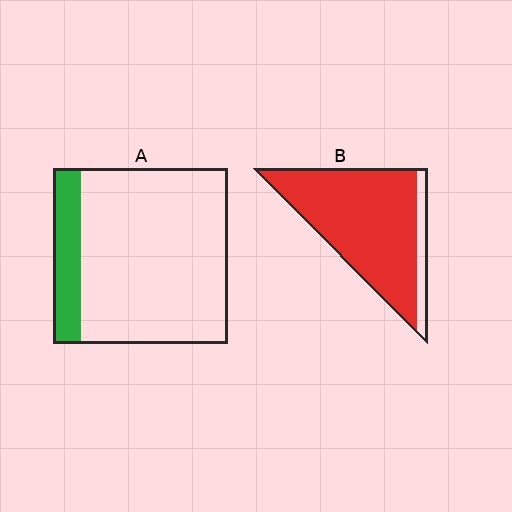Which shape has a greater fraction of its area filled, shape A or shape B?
Shape B.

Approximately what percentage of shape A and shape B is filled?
A is approximately 15% and B is approximately 90%.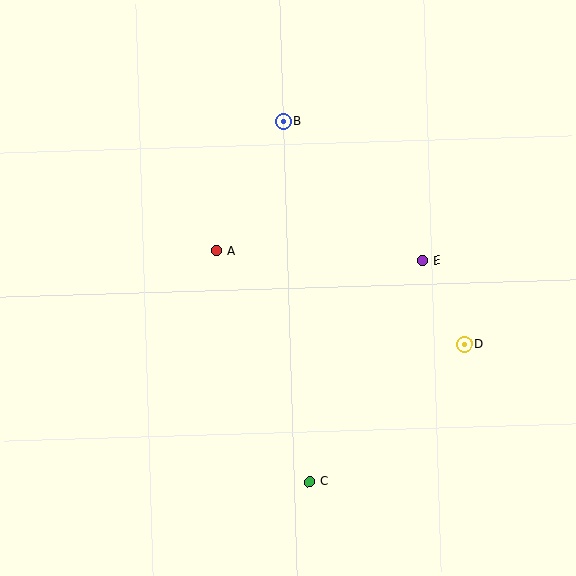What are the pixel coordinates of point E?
Point E is at (423, 261).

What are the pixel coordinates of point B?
Point B is at (283, 121).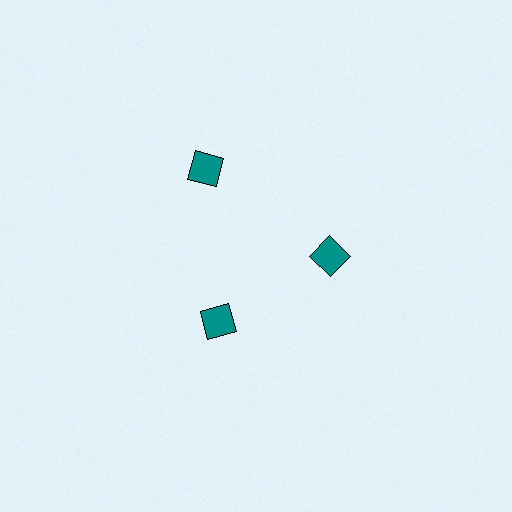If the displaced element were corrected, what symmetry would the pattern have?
It would have 3-fold rotational symmetry — the pattern would map onto itself every 120 degrees.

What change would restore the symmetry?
The symmetry would be restored by moving it inward, back onto the ring so that all 3 squares sit at equal angles and equal distance from the center.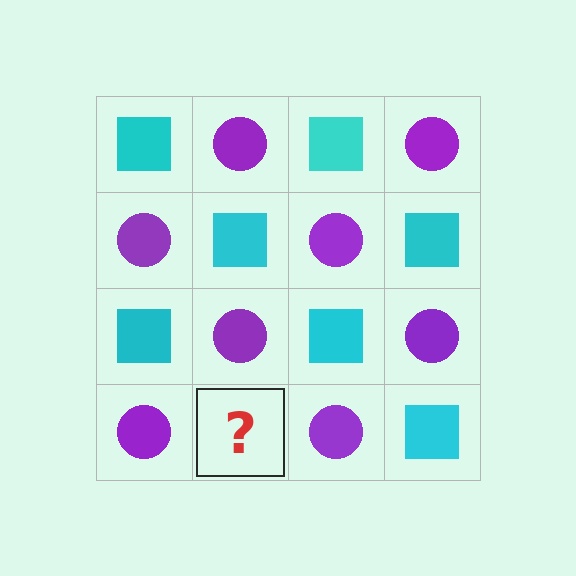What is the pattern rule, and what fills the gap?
The rule is that it alternates cyan square and purple circle in a checkerboard pattern. The gap should be filled with a cyan square.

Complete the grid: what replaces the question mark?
The question mark should be replaced with a cyan square.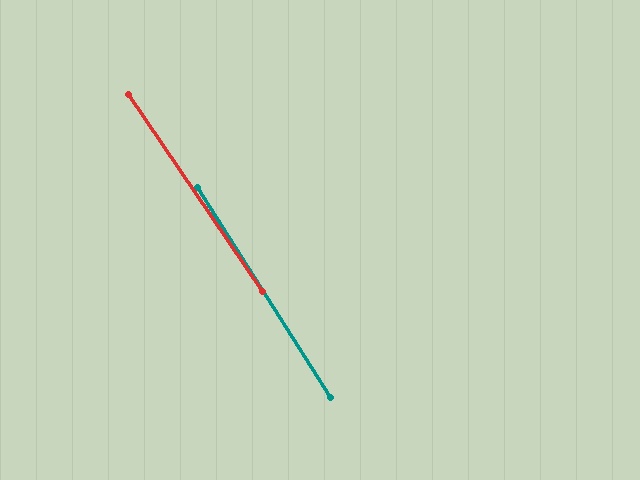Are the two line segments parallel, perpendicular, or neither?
Parallel — their directions differ by only 1.7°.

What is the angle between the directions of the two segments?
Approximately 2 degrees.